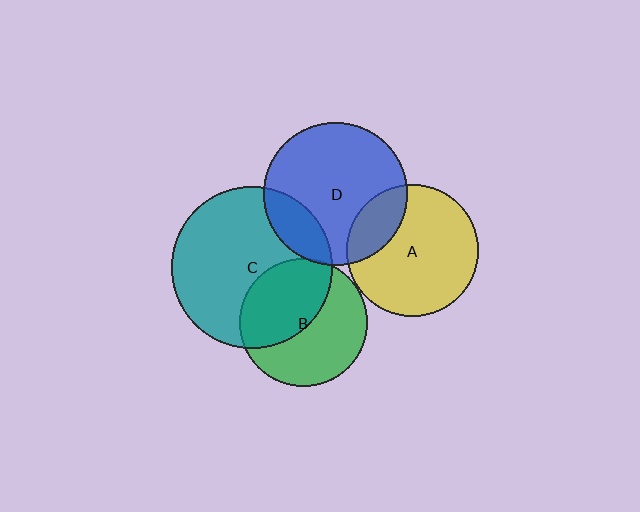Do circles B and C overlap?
Yes.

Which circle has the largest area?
Circle C (teal).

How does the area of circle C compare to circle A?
Approximately 1.5 times.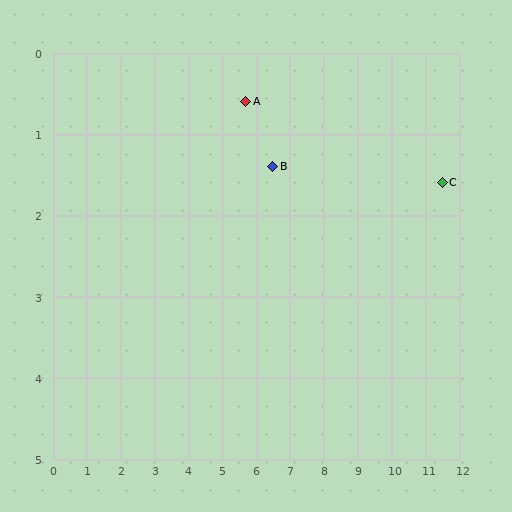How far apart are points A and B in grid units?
Points A and B are about 1.1 grid units apart.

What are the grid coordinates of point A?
Point A is at approximately (5.7, 0.6).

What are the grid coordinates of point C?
Point C is at approximately (11.5, 1.6).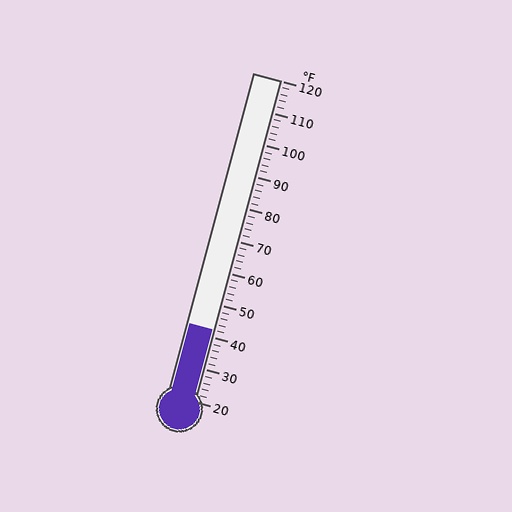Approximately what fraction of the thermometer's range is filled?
The thermometer is filled to approximately 20% of its range.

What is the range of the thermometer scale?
The thermometer scale ranges from 20°F to 120°F.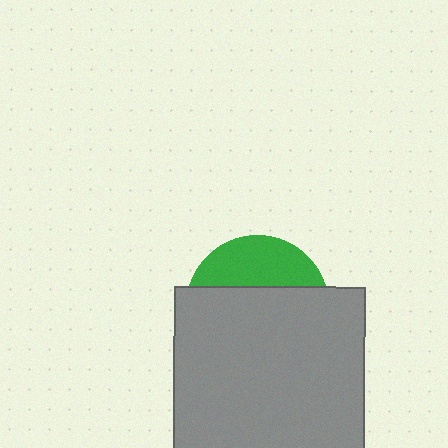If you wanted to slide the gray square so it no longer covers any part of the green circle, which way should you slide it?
Slide it down — that is the most direct way to separate the two shapes.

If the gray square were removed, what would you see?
You would see the complete green circle.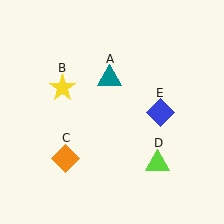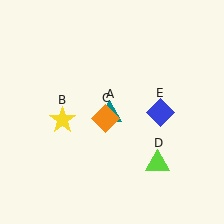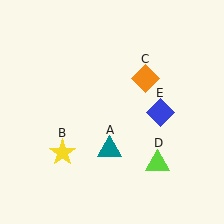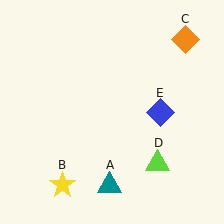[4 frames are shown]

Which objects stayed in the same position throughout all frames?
Lime triangle (object D) and blue diamond (object E) remained stationary.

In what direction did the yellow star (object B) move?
The yellow star (object B) moved down.